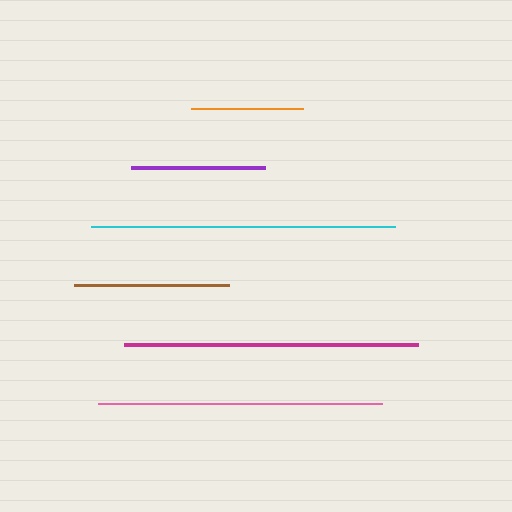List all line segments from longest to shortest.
From longest to shortest: cyan, magenta, pink, brown, purple, orange.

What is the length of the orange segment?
The orange segment is approximately 113 pixels long.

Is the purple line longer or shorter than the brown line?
The brown line is longer than the purple line.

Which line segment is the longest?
The cyan line is the longest at approximately 305 pixels.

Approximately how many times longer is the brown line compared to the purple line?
The brown line is approximately 1.2 times the length of the purple line.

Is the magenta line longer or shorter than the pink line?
The magenta line is longer than the pink line.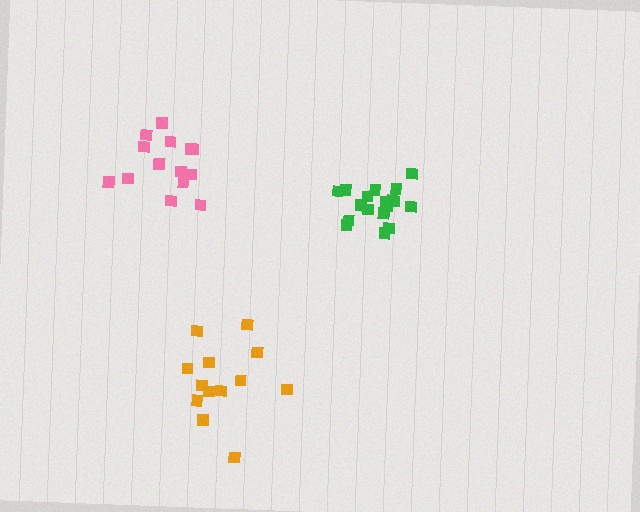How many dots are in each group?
Group 1: 14 dots, Group 2: 18 dots, Group 3: 13 dots (45 total).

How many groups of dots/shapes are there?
There are 3 groups.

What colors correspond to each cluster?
The clusters are colored: pink, green, orange.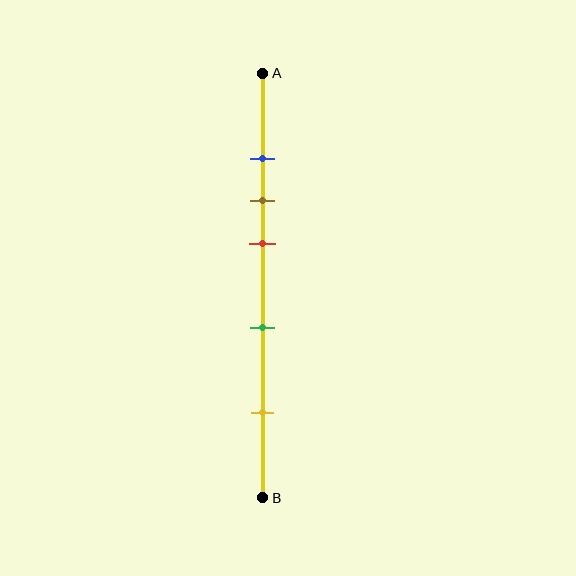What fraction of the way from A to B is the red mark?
The red mark is approximately 40% (0.4) of the way from A to B.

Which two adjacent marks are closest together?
The blue and brown marks are the closest adjacent pair.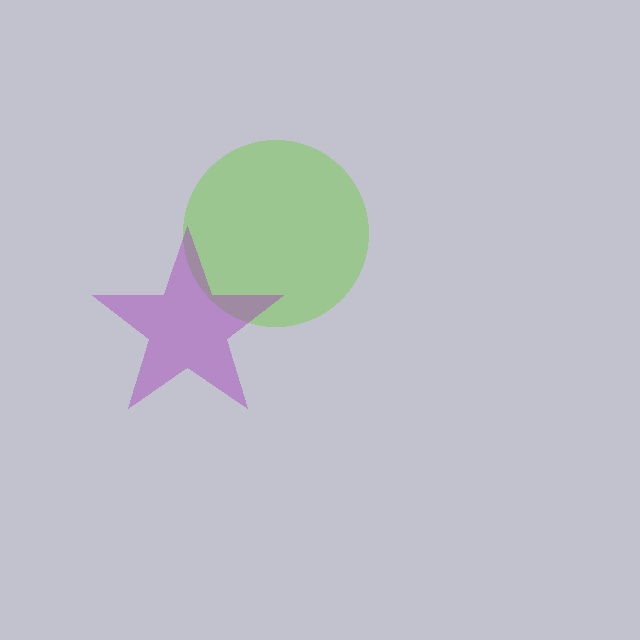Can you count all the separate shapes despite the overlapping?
Yes, there are 2 separate shapes.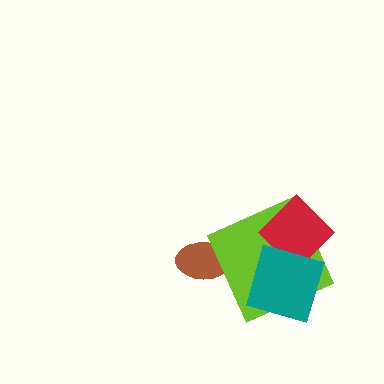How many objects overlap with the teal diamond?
2 objects overlap with the teal diamond.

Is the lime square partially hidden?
Yes, it is partially covered by another shape.